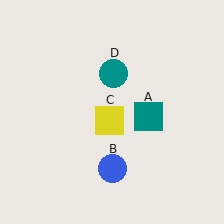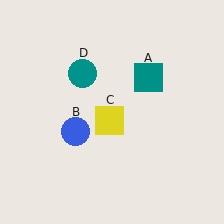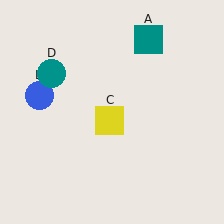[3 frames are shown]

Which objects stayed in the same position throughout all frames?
Yellow square (object C) remained stationary.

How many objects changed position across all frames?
3 objects changed position: teal square (object A), blue circle (object B), teal circle (object D).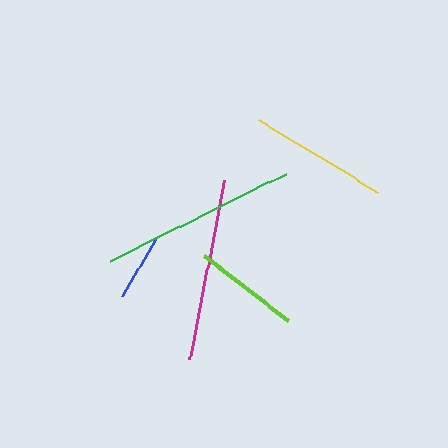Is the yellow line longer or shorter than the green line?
The green line is longer than the yellow line.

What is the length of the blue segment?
The blue segment is approximately 67 pixels long.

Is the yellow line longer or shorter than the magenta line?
The magenta line is longer than the yellow line.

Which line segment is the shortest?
The blue line is the shortest at approximately 67 pixels.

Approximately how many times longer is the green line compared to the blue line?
The green line is approximately 2.9 times the length of the blue line.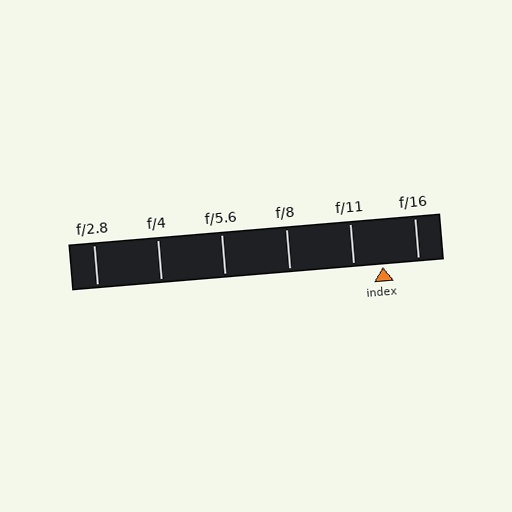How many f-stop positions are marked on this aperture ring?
There are 6 f-stop positions marked.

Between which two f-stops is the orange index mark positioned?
The index mark is between f/11 and f/16.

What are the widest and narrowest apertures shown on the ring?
The widest aperture shown is f/2.8 and the narrowest is f/16.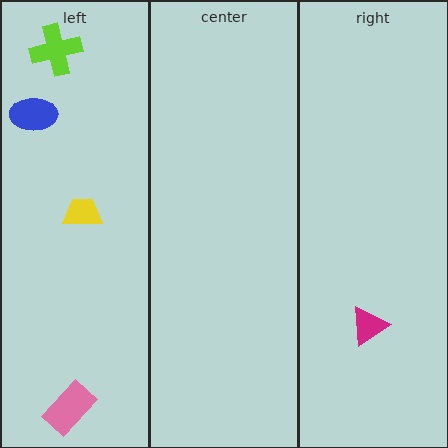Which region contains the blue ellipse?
The left region.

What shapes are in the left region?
The yellow trapezoid, the blue ellipse, the pink rectangle, the lime cross.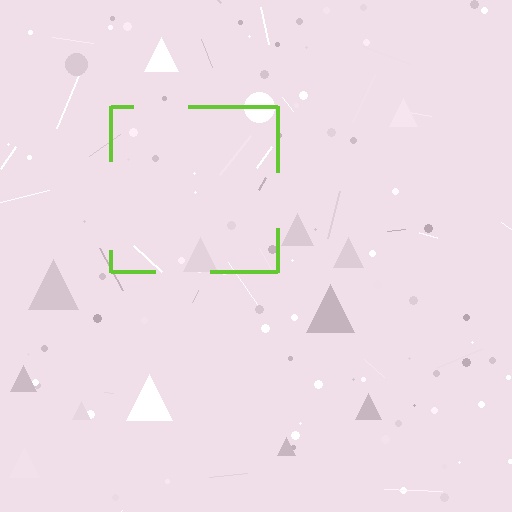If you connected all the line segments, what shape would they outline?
They would outline a square.